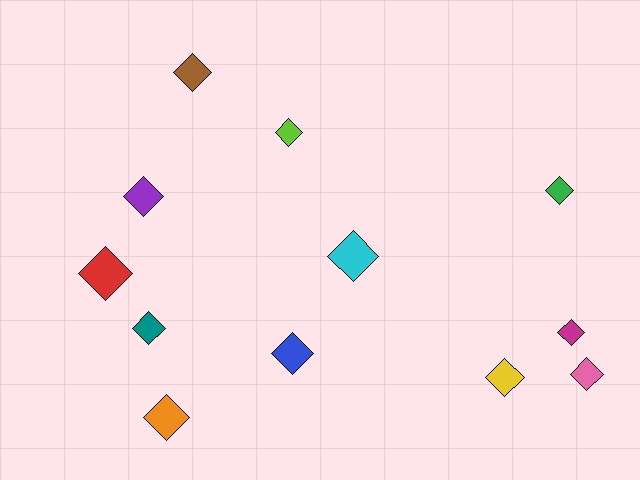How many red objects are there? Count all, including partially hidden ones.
There is 1 red object.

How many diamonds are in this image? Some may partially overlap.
There are 12 diamonds.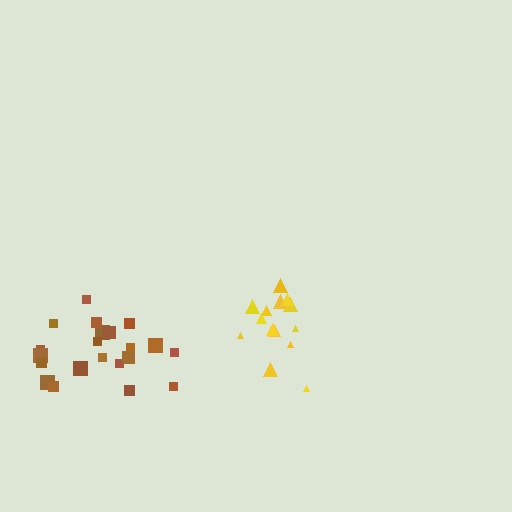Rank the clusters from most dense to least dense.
yellow, brown.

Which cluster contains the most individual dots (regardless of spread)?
Brown (21).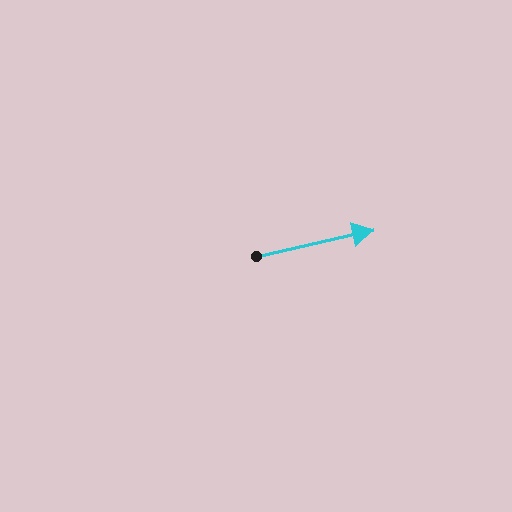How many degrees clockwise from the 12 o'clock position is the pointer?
Approximately 77 degrees.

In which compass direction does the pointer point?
East.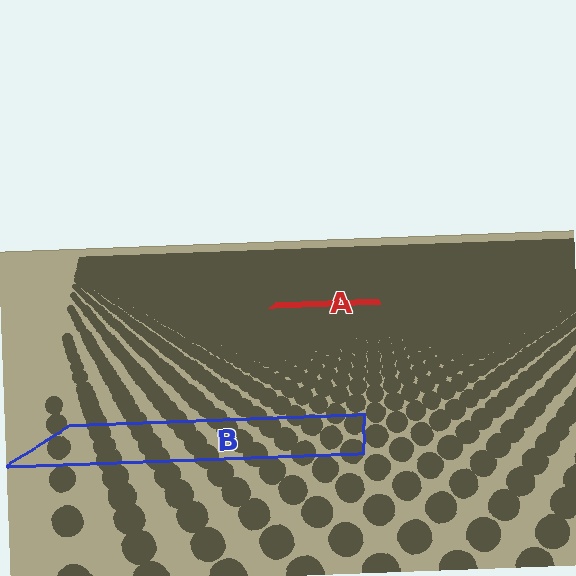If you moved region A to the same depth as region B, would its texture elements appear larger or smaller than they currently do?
They would appear larger. At a closer depth, the same texture elements are projected at a bigger on-screen size.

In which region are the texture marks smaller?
The texture marks are smaller in region A, because it is farther away.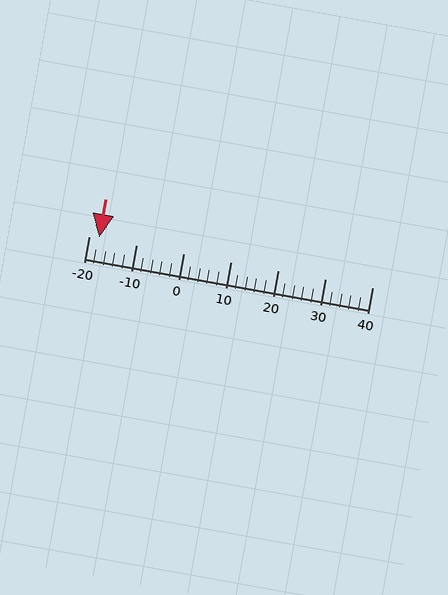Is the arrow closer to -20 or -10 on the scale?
The arrow is closer to -20.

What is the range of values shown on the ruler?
The ruler shows values from -20 to 40.